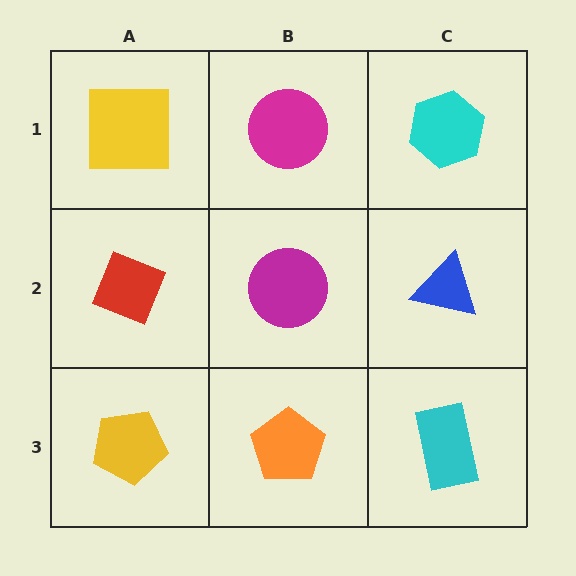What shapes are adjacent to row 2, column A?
A yellow square (row 1, column A), a yellow pentagon (row 3, column A), a magenta circle (row 2, column B).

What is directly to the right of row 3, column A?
An orange pentagon.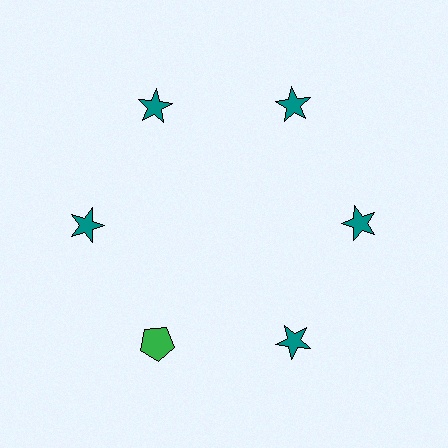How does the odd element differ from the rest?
It differs in both color (green instead of teal) and shape (pentagon instead of star).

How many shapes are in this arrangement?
There are 6 shapes arranged in a ring pattern.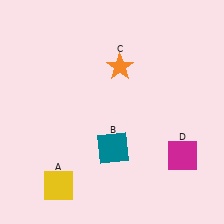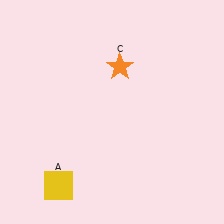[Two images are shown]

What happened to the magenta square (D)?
The magenta square (D) was removed in Image 2. It was in the bottom-right area of Image 1.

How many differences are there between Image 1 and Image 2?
There are 2 differences between the two images.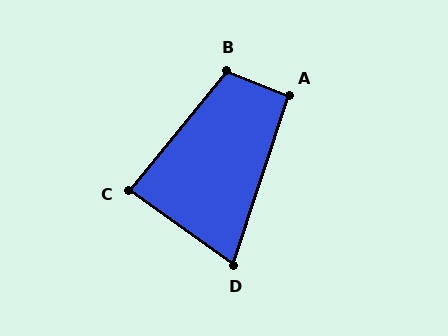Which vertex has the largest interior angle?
B, at approximately 107 degrees.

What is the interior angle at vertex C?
Approximately 86 degrees (approximately right).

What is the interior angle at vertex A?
Approximately 94 degrees (approximately right).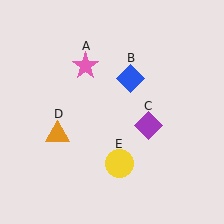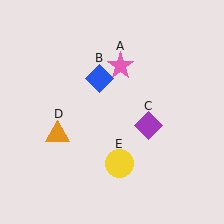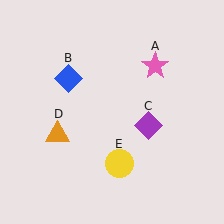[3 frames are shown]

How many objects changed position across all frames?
2 objects changed position: pink star (object A), blue diamond (object B).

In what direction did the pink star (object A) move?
The pink star (object A) moved right.